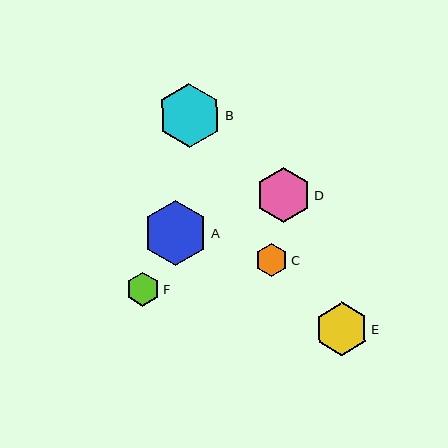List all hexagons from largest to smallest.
From largest to smallest: A, B, D, E, F, C.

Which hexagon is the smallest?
Hexagon C is the smallest with a size of approximately 33 pixels.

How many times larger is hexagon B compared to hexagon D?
Hexagon B is approximately 1.2 times the size of hexagon D.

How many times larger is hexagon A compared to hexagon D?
Hexagon A is approximately 1.2 times the size of hexagon D.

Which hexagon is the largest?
Hexagon A is the largest with a size of approximately 65 pixels.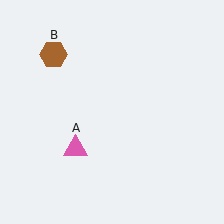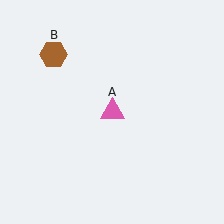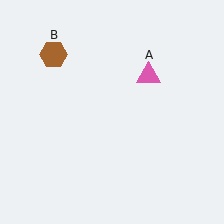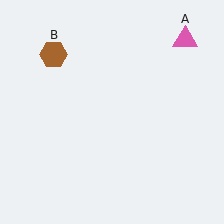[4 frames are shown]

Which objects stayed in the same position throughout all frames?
Brown hexagon (object B) remained stationary.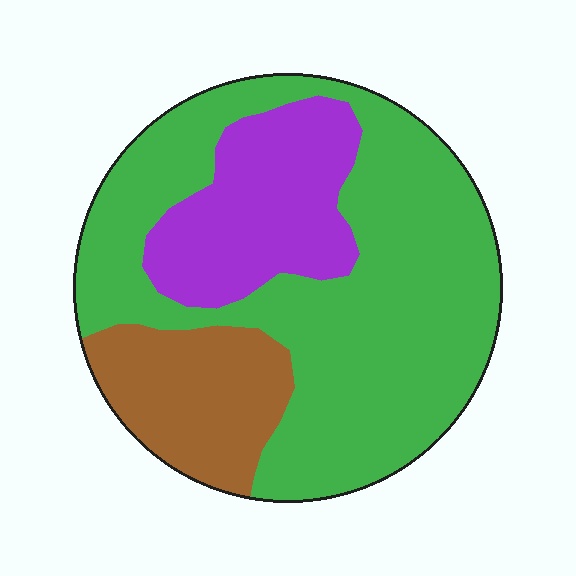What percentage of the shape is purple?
Purple takes up about one fifth (1/5) of the shape.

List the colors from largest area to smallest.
From largest to smallest: green, purple, brown.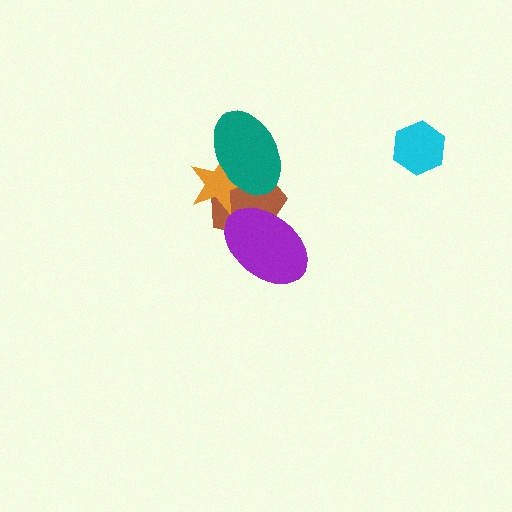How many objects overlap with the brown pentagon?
3 objects overlap with the brown pentagon.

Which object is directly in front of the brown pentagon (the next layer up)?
The purple ellipse is directly in front of the brown pentagon.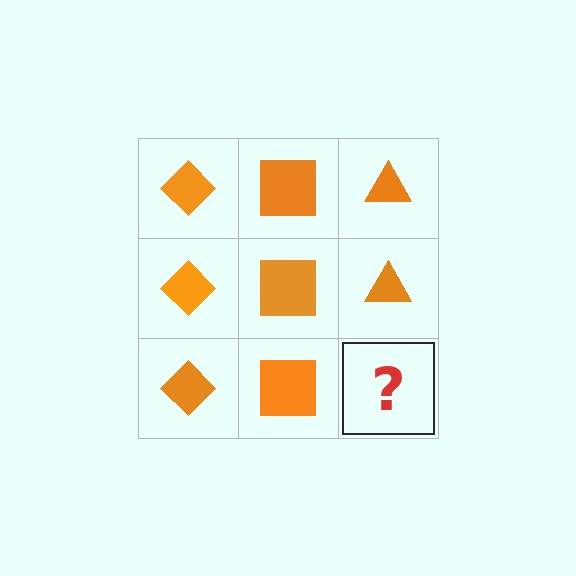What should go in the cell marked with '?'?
The missing cell should contain an orange triangle.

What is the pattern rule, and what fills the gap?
The rule is that each column has a consistent shape. The gap should be filled with an orange triangle.